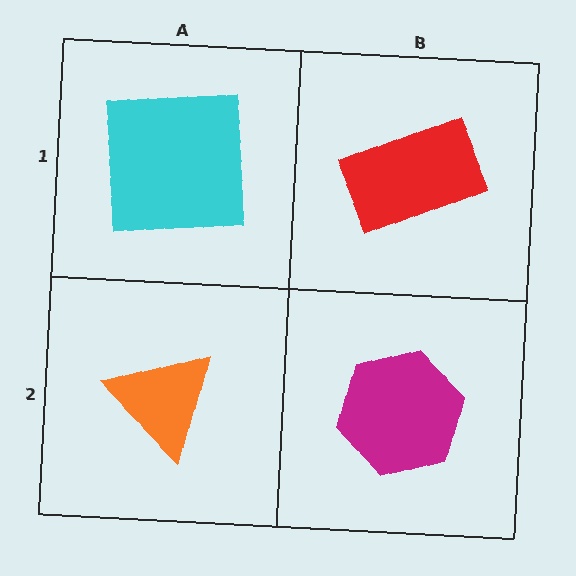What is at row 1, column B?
A red rectangle.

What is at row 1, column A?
A cyan square.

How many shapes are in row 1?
2 shapes.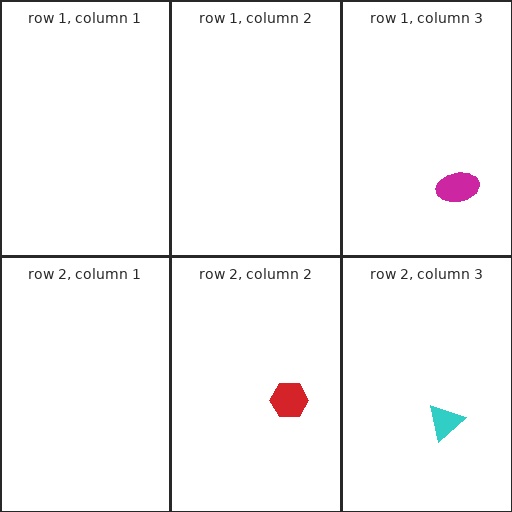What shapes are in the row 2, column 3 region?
The cyan triangle.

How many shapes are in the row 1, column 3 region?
1.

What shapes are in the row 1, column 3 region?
The magenta ellipse.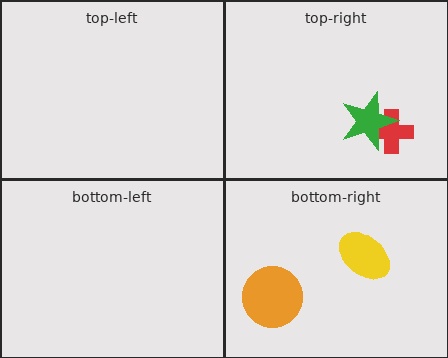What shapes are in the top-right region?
The red cross, the green star.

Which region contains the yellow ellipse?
The bottom-right region.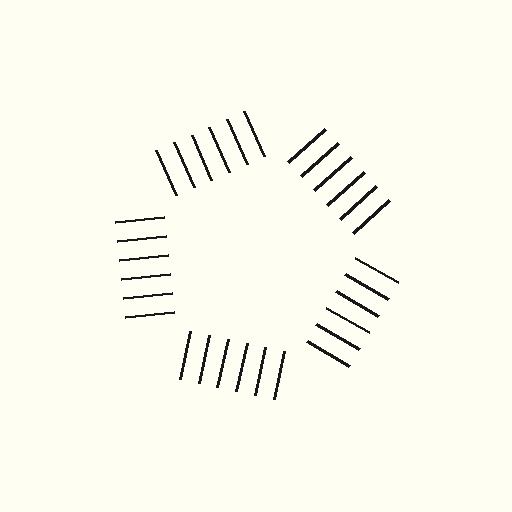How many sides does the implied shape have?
5 sides — the line-ends trace a pentagon.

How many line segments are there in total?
30 — 6 along each of the 5 edges.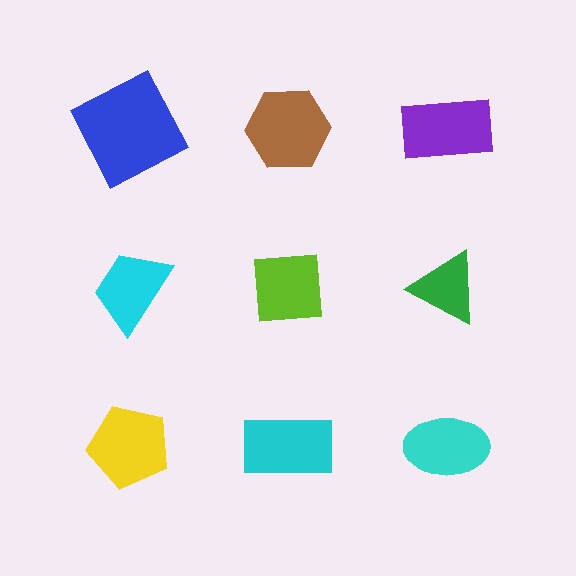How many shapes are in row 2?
3 shapes.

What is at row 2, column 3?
A green triangle.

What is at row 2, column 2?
A lime square.